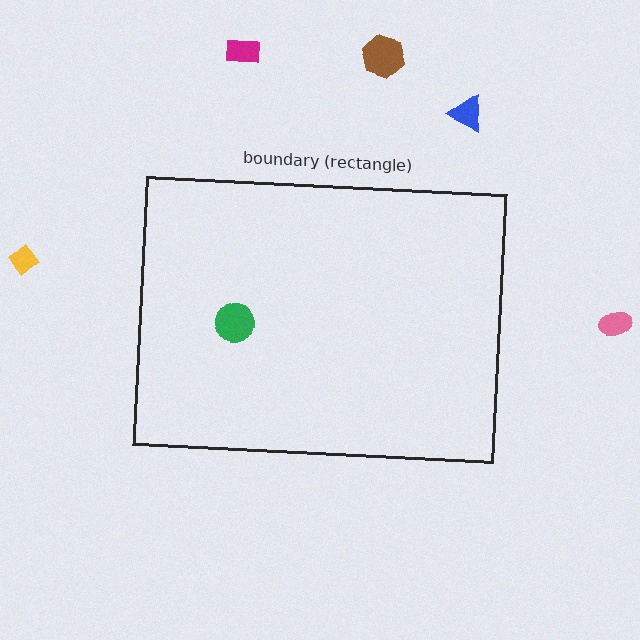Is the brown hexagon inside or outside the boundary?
Outside.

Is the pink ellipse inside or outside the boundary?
Outside.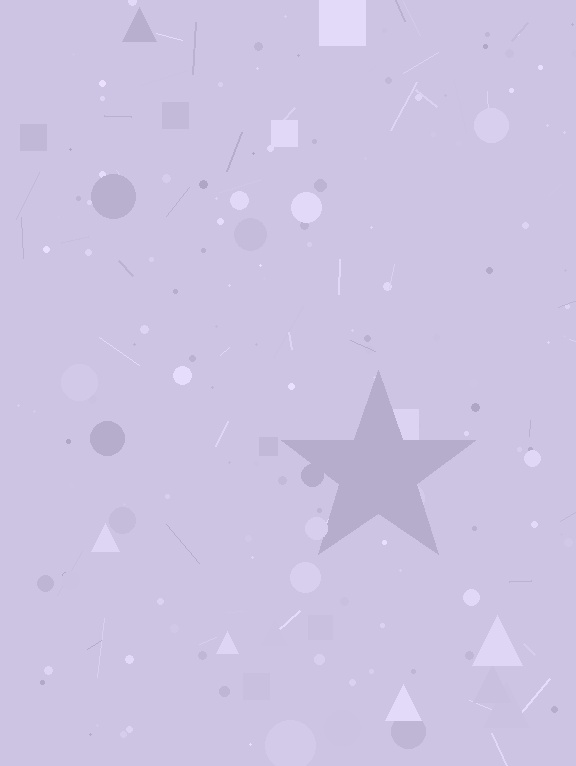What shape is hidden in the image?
A star is hidden in the image.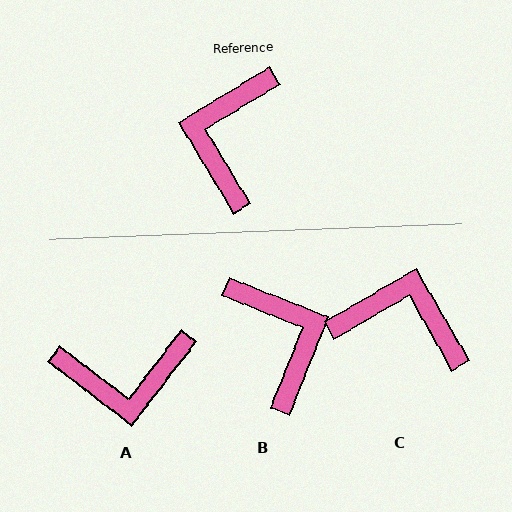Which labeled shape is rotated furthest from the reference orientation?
B, about 143 degrees away.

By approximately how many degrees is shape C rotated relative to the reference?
Approximately 91 degrees clockwise.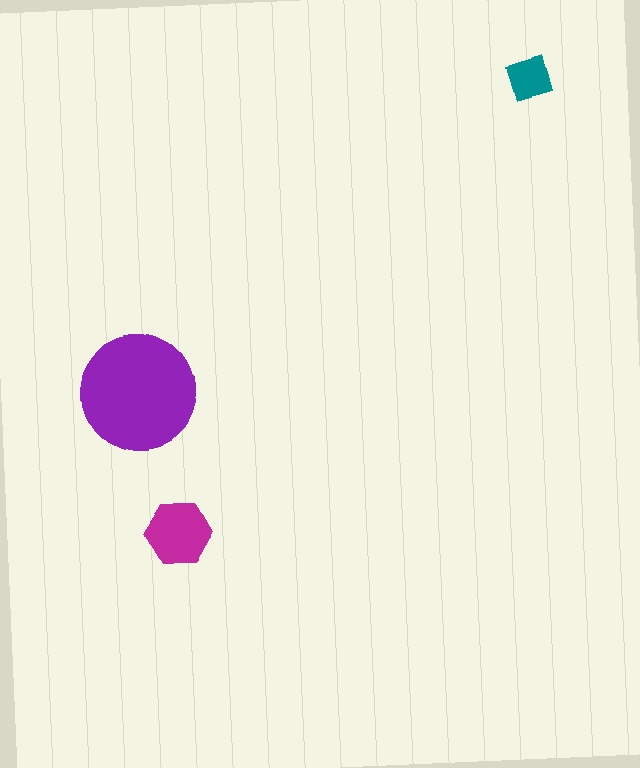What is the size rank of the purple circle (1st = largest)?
1st.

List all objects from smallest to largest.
The teal diamond, the magenta hexagon, the purple circle.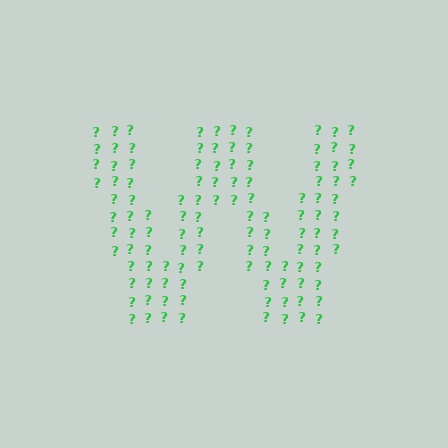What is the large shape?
The large shape is the letter W.